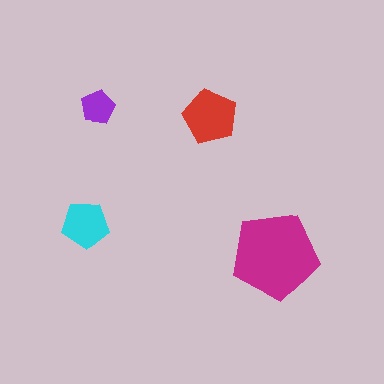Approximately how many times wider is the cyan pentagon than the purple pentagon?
About 1.5 times wider.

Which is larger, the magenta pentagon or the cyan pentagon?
The magenta one.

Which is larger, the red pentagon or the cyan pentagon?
The red one.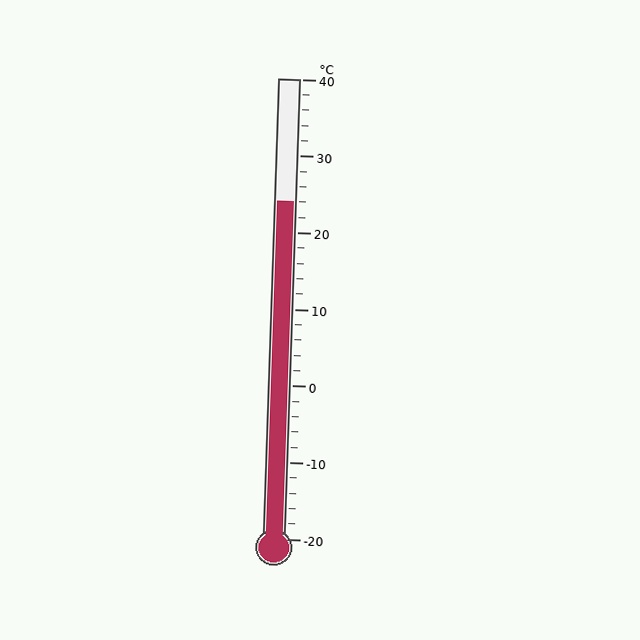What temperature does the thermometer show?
The thermometer shows approximately 24°C.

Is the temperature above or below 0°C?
The temperature is above 0°C.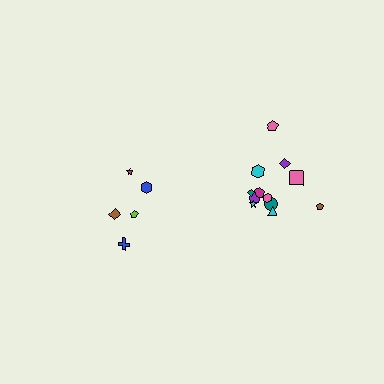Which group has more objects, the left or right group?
The right group.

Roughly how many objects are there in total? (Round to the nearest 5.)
Roughly 15 objects in total.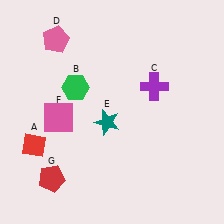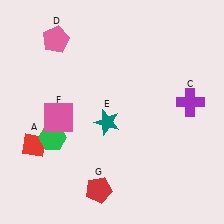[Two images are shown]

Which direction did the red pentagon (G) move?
The red pentagon (G) moved right.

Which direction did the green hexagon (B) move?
The green hexagon (B) moved down.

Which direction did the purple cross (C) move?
The purple cross (C) moved right.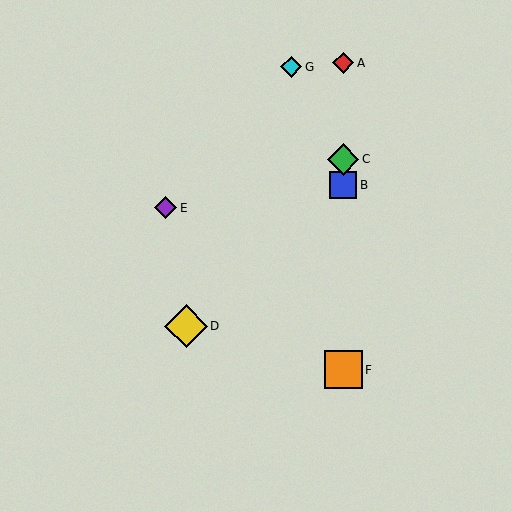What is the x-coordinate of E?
Object E is at x≈166.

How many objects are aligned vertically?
4 objects (A, B, C, F) are aligned vertically.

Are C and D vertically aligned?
No, C is at x≈343 and D is at x≈186.